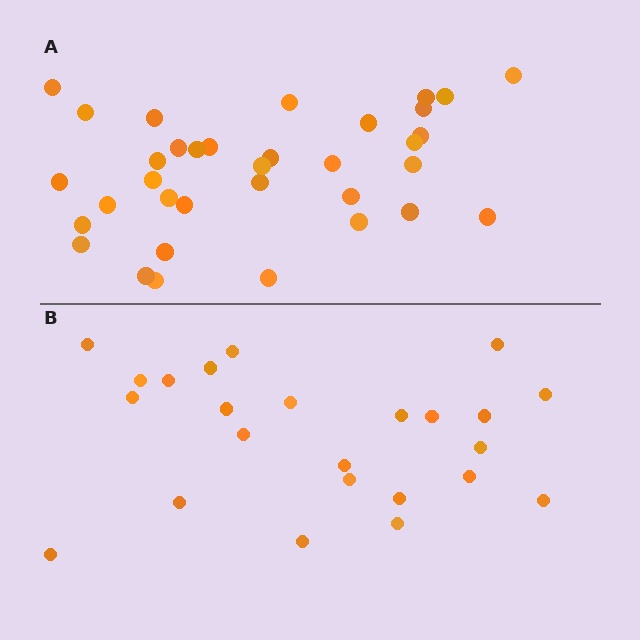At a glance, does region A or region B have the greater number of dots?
Region A (the top region) has more dots.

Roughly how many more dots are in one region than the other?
Region A has roughly 12 or so more dots than region B.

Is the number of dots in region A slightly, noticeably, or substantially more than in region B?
Region A has substantially more. The ratio is roughly 1.5 to 1.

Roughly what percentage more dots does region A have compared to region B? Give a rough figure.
About 45% more.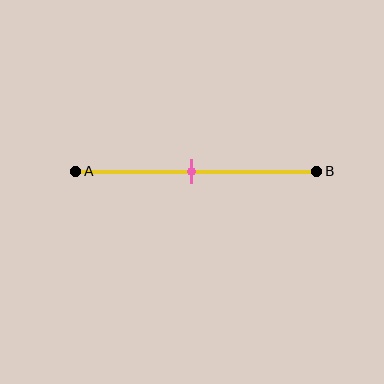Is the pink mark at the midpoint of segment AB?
Yes, the mark is approximately at the midpoint.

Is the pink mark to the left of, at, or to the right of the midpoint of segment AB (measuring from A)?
The pink mark is approximately at the midpoint of segment AB.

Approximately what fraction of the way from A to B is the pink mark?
The pink mark is approximately 50% of the way from A to B.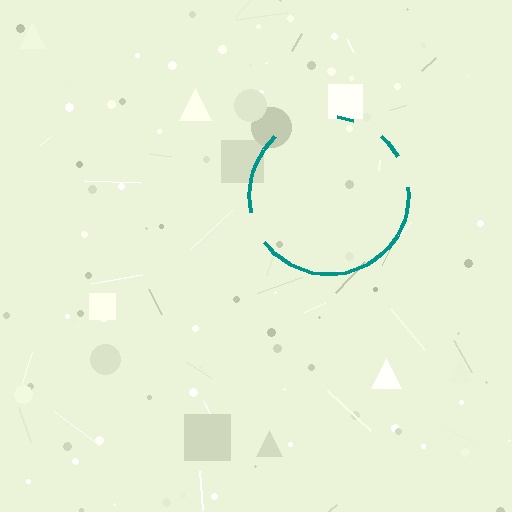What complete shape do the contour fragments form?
The contour fragments form a circle.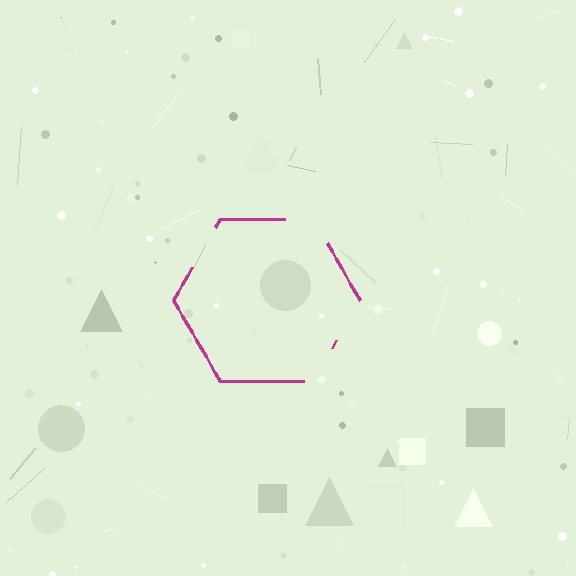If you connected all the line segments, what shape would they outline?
They would outline a hexagon.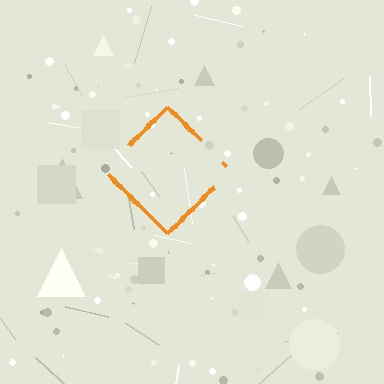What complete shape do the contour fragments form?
The contour fragments form a diamond.